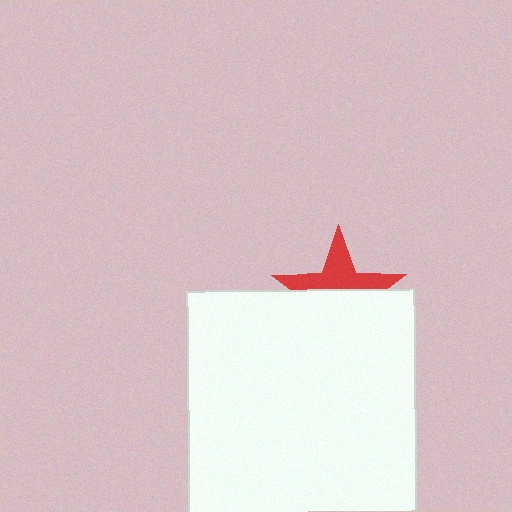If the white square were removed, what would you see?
You would see the complete red star.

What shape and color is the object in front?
The object in front is a white square.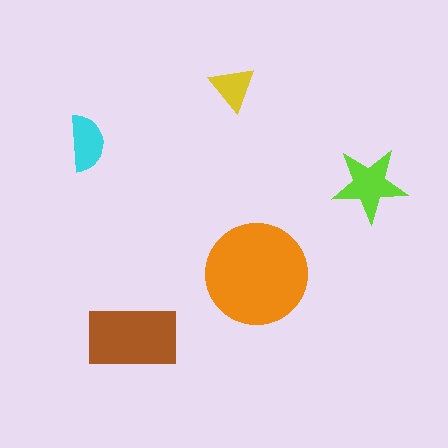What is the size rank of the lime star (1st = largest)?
3rd.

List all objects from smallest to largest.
The yellow triangle, the cyan semicircle, the lime star, the brown rectangle, the orange circle.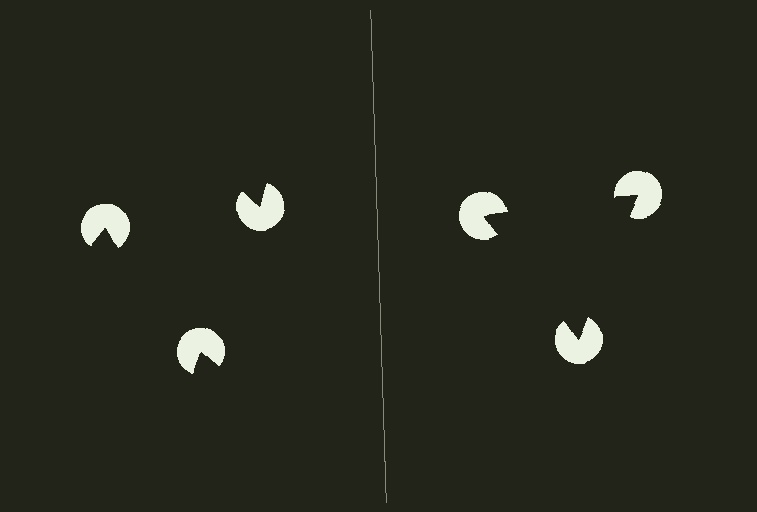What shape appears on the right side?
An illusory triangle.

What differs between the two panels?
The pac-man discs are positioned identically on both sides; only the wedge orientations differ. On the right they align to a triangle; on the left they are misaligned.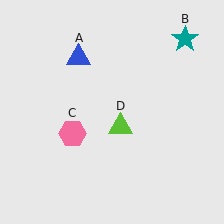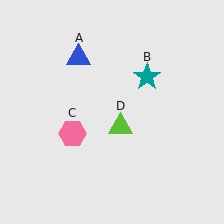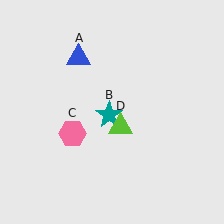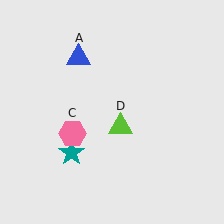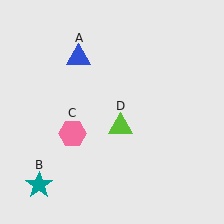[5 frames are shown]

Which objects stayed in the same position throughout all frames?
Blue triangle (object A) and pink hexagon (object C) and lime triangle (object D) remained stationary.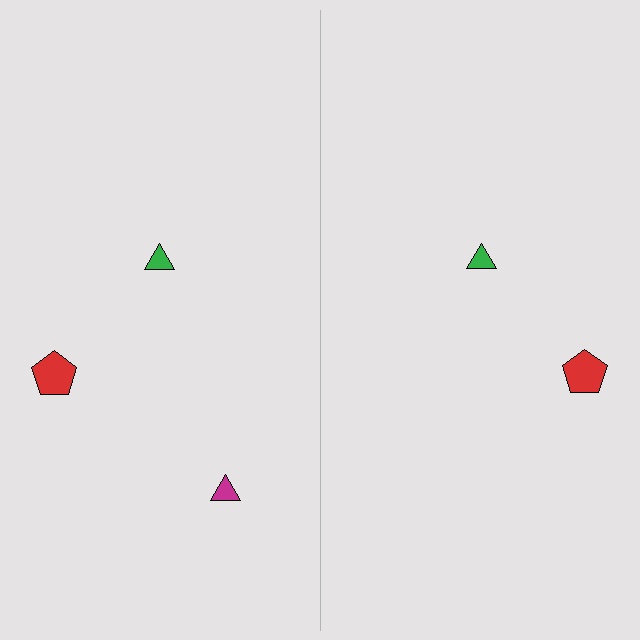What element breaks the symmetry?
A magenta triangle is missing from the right side.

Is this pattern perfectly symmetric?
No, the pattern is not perfectly symmetric. A magenta triangle is missing from the right side.